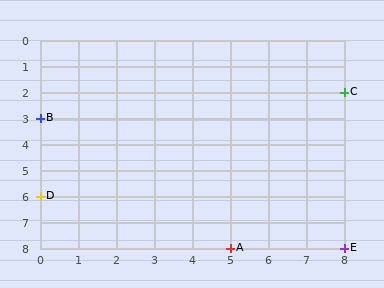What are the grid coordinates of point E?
Point E is at grid coordinates (8, 8).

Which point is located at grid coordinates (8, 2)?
Point C is at (8, 2).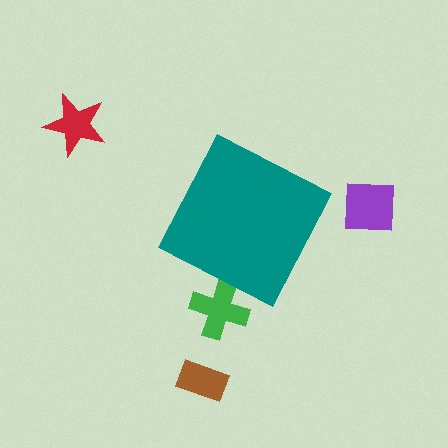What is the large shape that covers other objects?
A teal diamond.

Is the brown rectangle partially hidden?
No, the brown rectangle is fully visible.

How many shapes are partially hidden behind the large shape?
1 shape is partially hidden.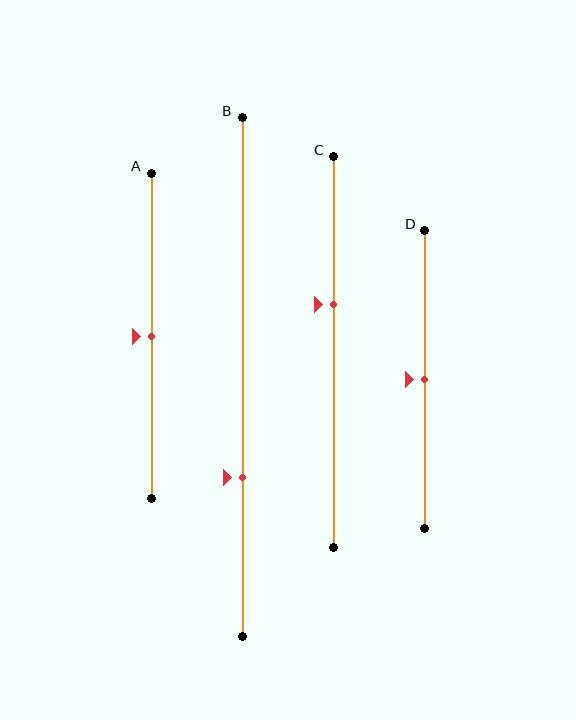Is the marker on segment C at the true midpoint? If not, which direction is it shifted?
No, the marker on segment C is shifted upward by about 12% of the segment length.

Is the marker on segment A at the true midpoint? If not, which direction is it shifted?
Yes, the marker on segment A is at the true midpoint.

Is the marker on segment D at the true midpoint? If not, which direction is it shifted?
Yes, the marker on segment D is at the true midpoint.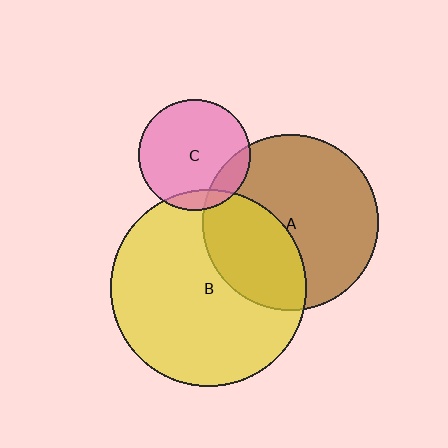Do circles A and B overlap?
Yes.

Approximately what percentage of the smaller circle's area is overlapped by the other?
Approximately 35%.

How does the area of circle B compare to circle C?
Approximately 3.1 times.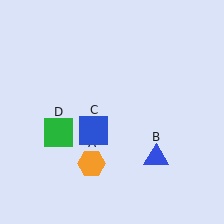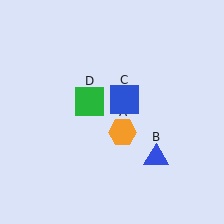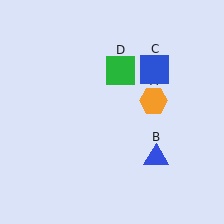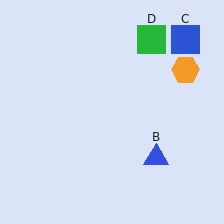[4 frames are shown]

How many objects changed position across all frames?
3 objects changed position: orange hexagon (object A), blue square (object C), green square (object D).